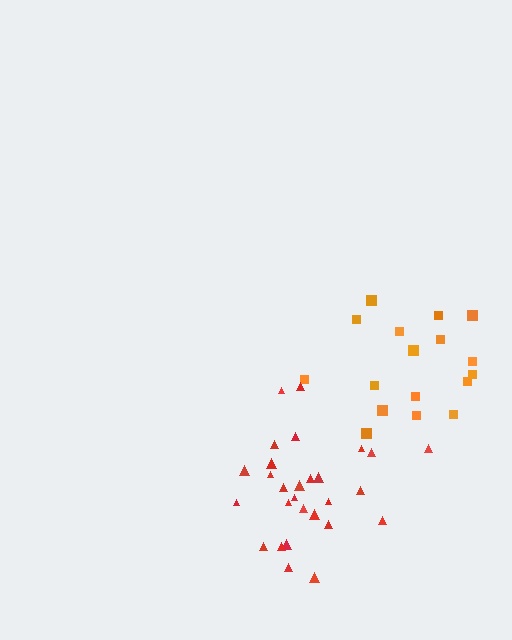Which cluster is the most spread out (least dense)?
Orange.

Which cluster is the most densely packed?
Red.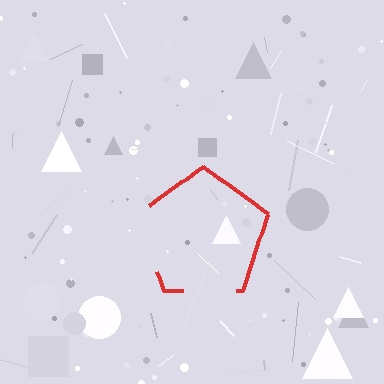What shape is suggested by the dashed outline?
The dashed outline suggests a pentagon.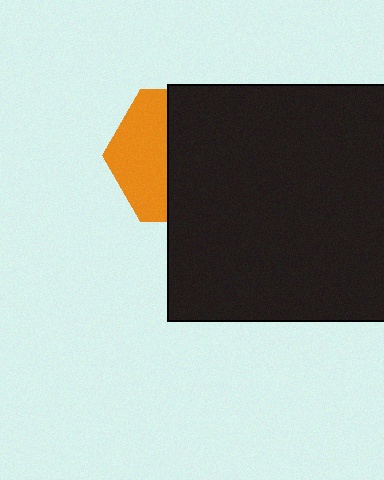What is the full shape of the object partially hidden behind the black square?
The partially hidden object is an orange hexagon.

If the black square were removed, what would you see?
You would see the complete orange hexagon.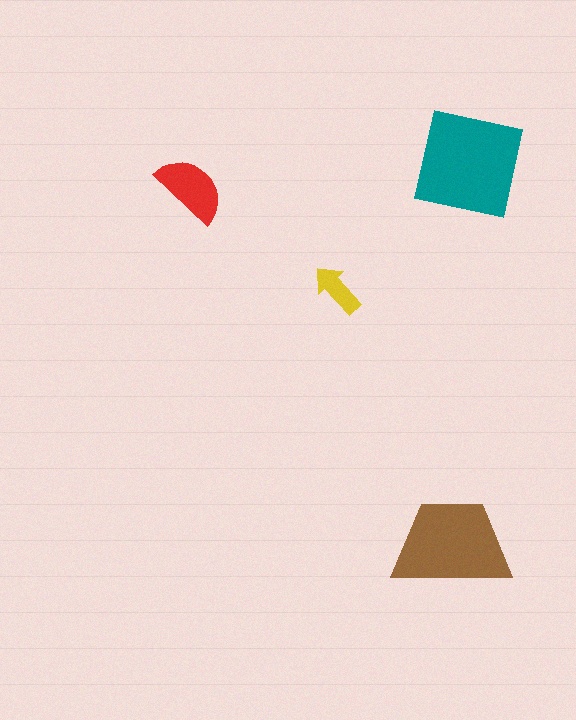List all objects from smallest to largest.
The yellow arrow, the red semicircle, the brown trapezoid, the teal square.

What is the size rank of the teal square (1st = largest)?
1st.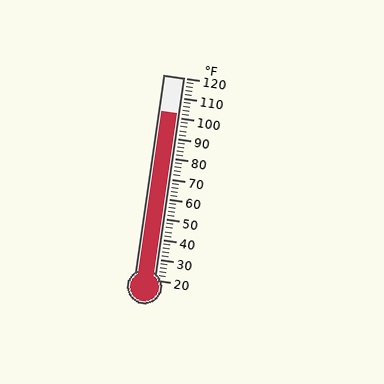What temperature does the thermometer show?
The thermometer shows approximately 102°F.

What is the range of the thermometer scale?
The thermometer scale ranges from 20°F to 120°F.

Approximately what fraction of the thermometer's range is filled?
The thermometer is filled to approximately 80% of its range.